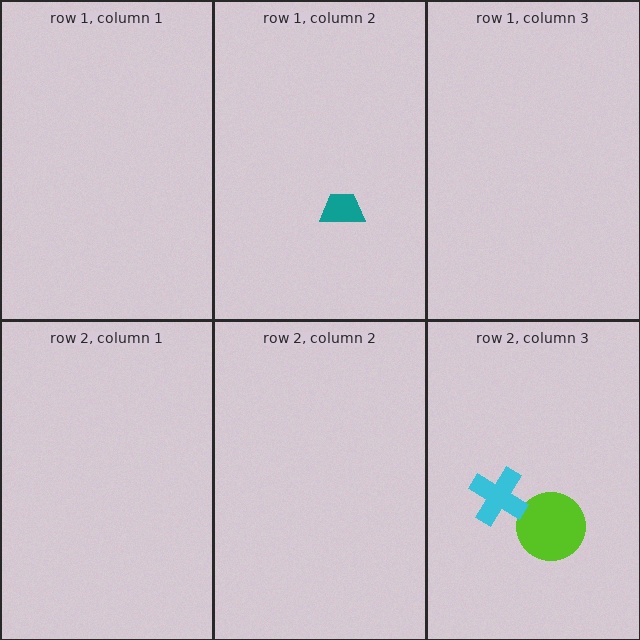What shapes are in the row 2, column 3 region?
The lime circle, the cyan cross.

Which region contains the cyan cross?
The row 2, column 3 region.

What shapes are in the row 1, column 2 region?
The teal trapezoid.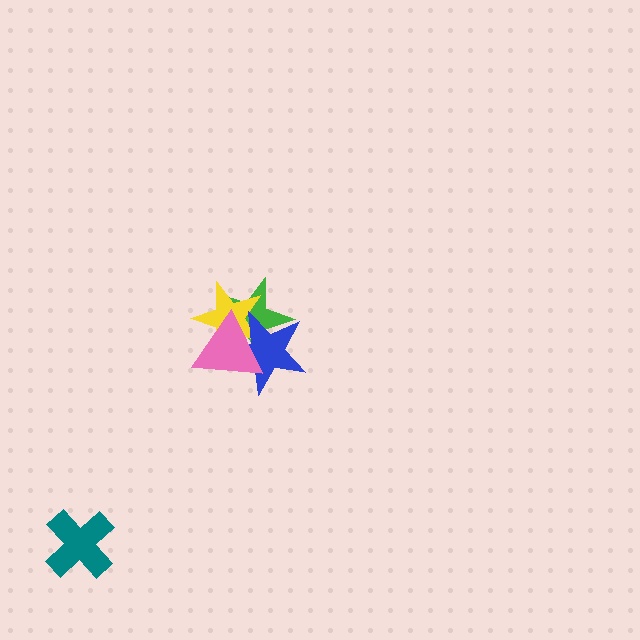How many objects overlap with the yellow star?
3 objects overlap with the yellow star.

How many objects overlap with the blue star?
3 objects overlap with the blue star.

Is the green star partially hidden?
Yes, it is partially covered by another shape.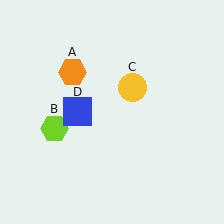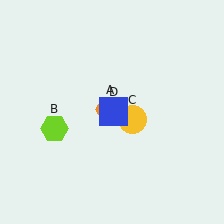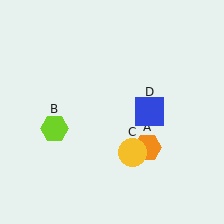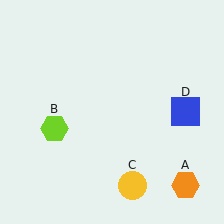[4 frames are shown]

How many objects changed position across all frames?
3 objects changed position: orange hexagon (object A), yellow circle (object C), blue square (object D).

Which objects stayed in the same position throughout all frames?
Lime hexagon (object B) remained stationary.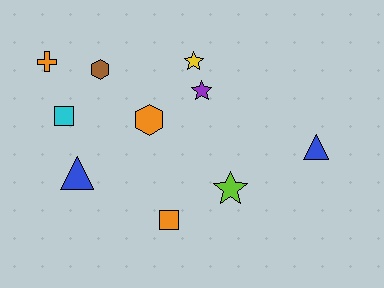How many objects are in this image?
There are 10 objects.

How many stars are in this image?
There are 3 stars.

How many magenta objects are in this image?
There are no magenta objects.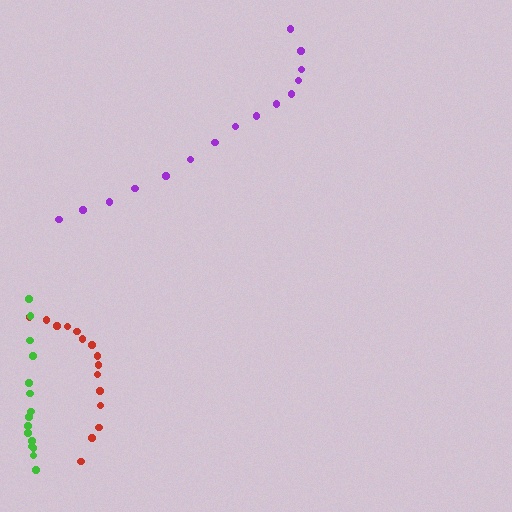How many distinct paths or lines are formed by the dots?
There are 3 distinct paths.